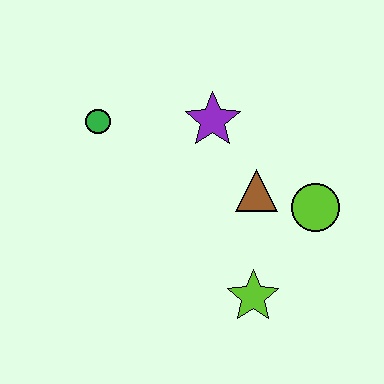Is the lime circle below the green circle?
Yes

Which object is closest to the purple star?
The brown triangle is closest to the purple star.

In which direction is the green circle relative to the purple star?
The green circle is to the left of the purple star.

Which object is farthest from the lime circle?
The green circle is farthest from the lime circle.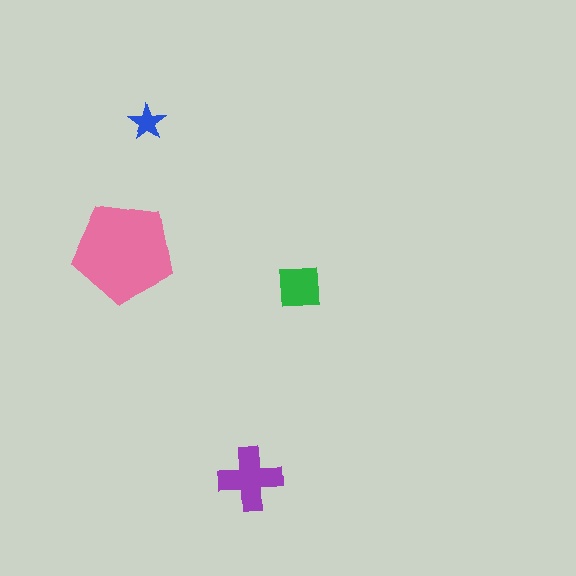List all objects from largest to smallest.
The pink pentagon, the purple cross, the green square, the blue star.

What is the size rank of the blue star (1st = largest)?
4th.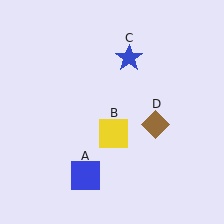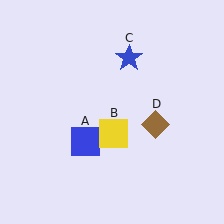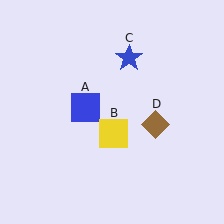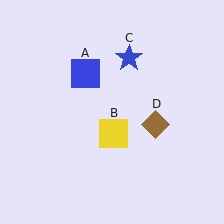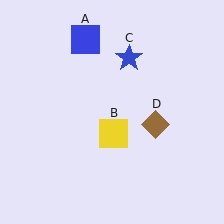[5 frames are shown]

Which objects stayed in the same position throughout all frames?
Yellow square (object B) and blue star (object C) and brown diamond (object D) remained stationary.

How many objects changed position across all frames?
1 object changed position: blue square (object A).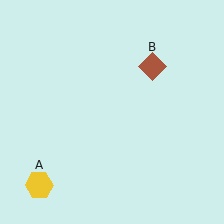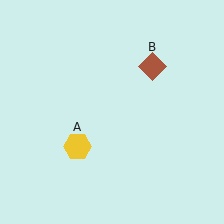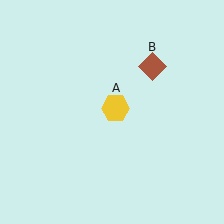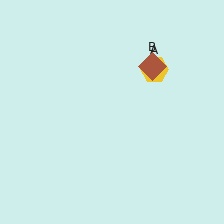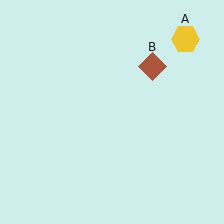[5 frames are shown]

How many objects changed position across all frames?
1 object changed position: yellow hexagon (object A).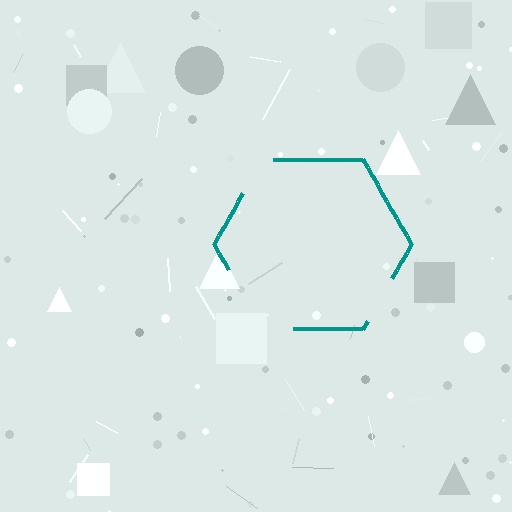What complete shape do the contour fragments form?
The contour fragments form a hexagon.